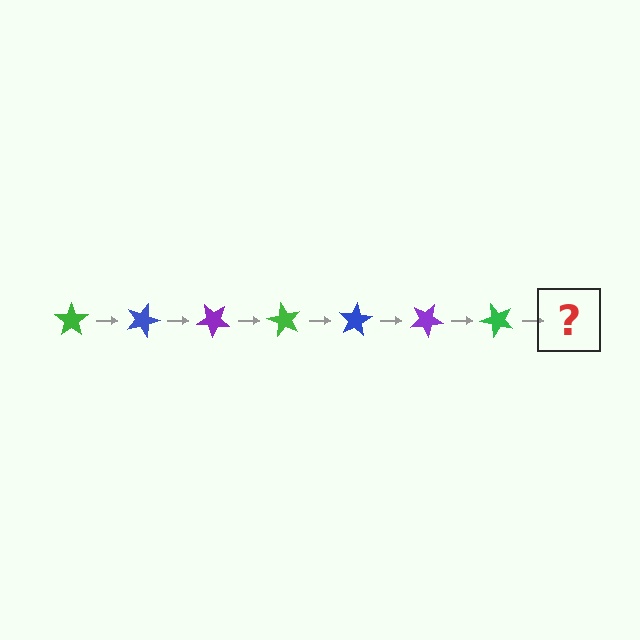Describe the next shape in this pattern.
It should be a blue star, rotated 140 degrees from the start.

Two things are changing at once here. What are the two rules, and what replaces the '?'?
The two rules are that it rotates 20 degrees each step and the color cycles through green, blue, and purple. The '?' should be a blue star, rotated 140 degrees from the start.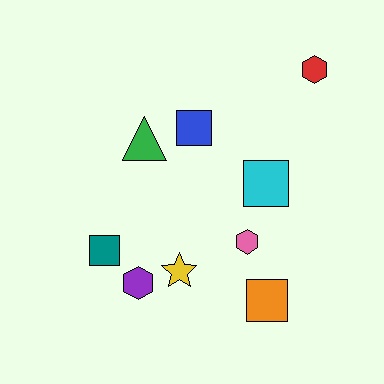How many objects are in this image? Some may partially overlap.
There are 9 objects.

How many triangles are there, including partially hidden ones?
There is 1 triangle.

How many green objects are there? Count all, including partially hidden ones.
There is 1 green object.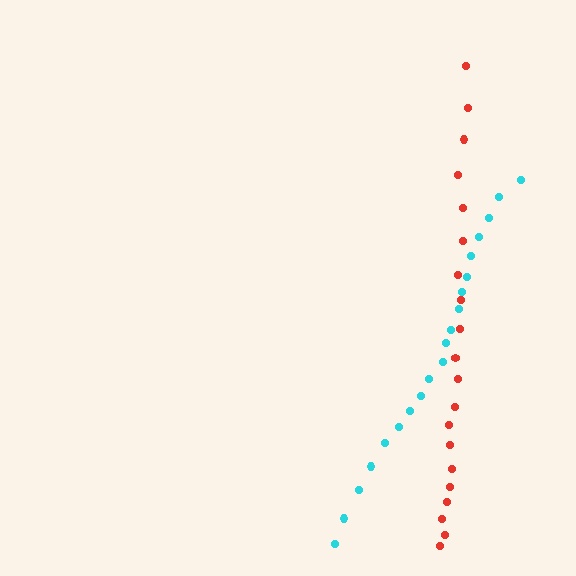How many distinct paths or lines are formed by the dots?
There are 2 distinct paths.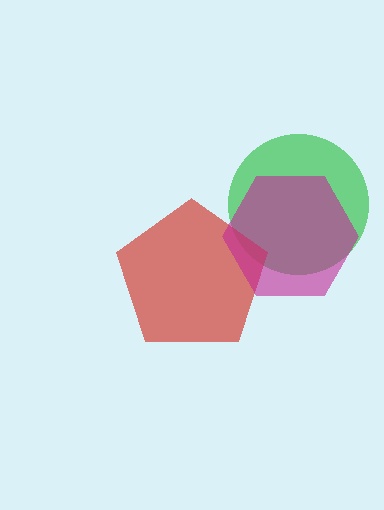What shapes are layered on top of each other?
The layered shapes are: a green circle, a red pentagon, a magenta hexagon.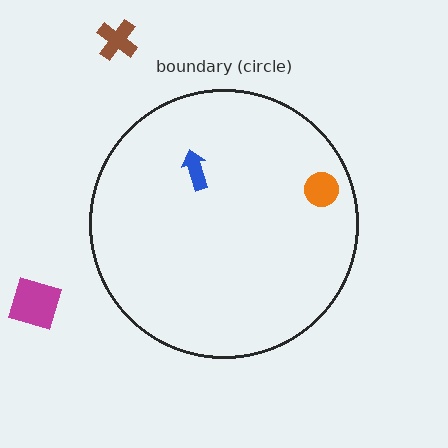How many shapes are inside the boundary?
2 inside, 2 outside.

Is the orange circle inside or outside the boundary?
Inside.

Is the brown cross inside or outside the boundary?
Outside.